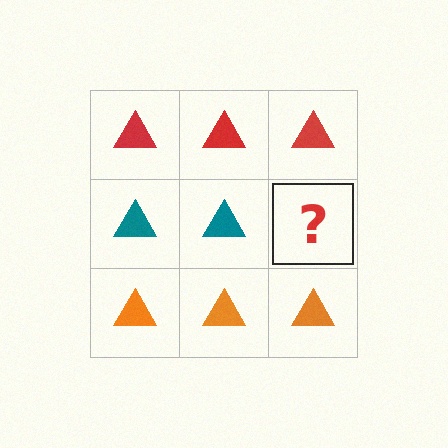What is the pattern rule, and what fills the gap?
The rule is that each row has a consistent color. The gap should be filled with a teal triangle.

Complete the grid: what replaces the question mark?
The question mark should be replaced with a teal triangle.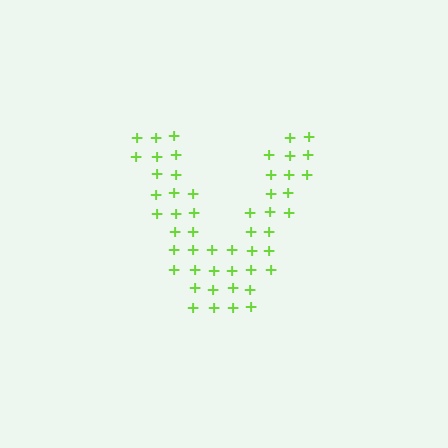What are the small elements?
The small elements are plus signs.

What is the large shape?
The large shape is the letter V.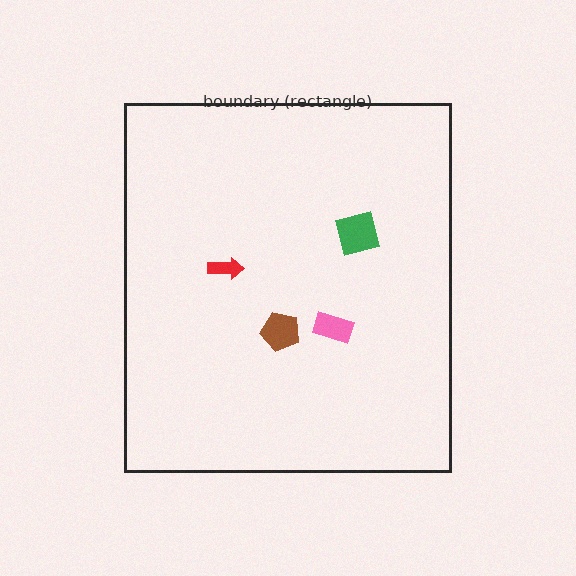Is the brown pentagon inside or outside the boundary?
Inside.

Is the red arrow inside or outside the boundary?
Inside.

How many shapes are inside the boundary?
4 inside, 0 outside.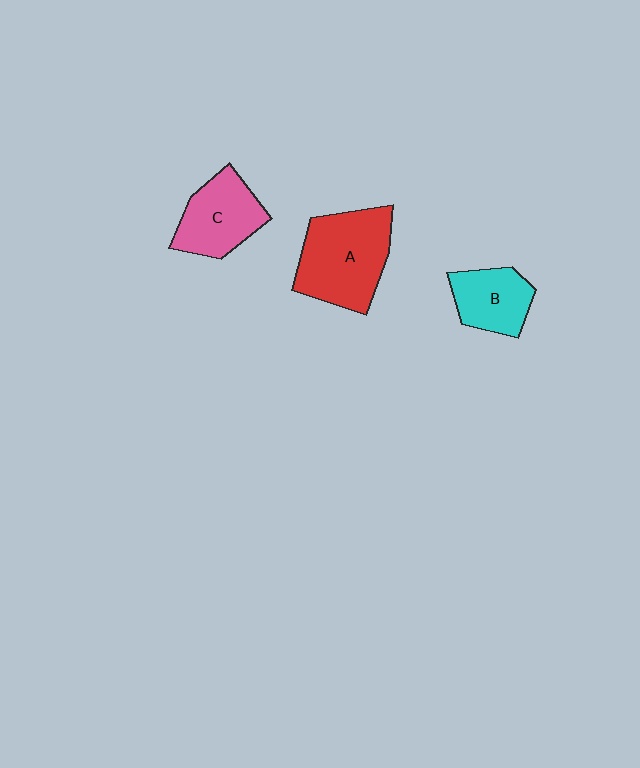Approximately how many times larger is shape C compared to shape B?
Approximately 1.2 times.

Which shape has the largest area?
Shape A (red).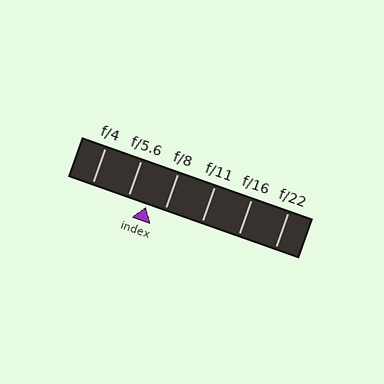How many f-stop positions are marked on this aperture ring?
There are 6 f-stop positions marked.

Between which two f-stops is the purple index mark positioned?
The index mark is between f/5.6 and f/8.